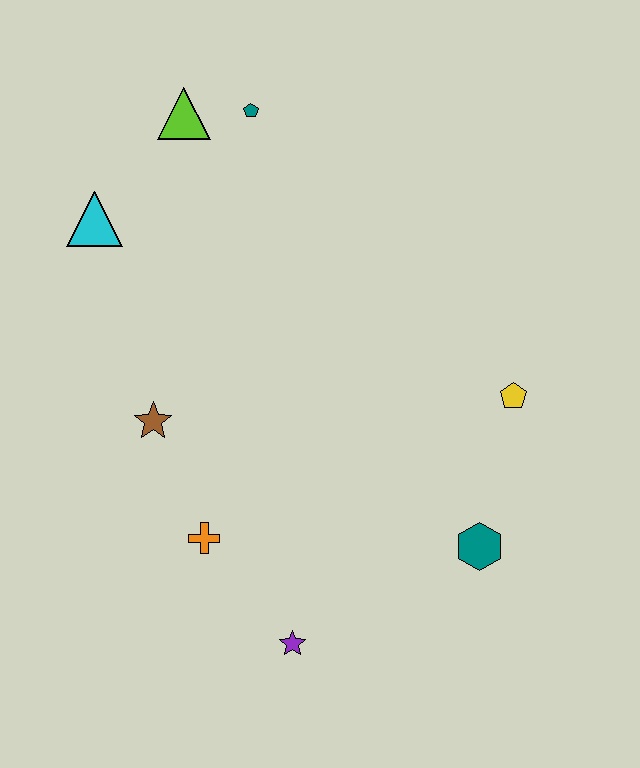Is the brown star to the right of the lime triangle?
No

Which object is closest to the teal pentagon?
The lime triangle is closest to the teal pentagon.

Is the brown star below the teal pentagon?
Yes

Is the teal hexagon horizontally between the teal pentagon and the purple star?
No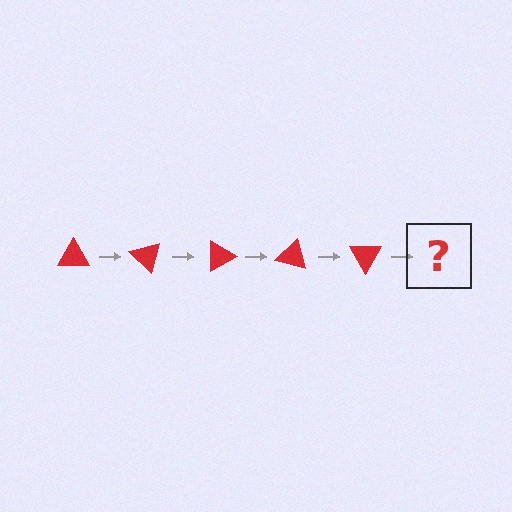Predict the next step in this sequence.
The next step is a red triangle rotated 225 degrees.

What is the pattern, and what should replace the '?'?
The pattern is that the triangle rotates 45 degrees each step. The '?' should be a red triangle rotated 225 degrees.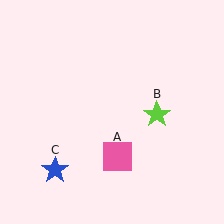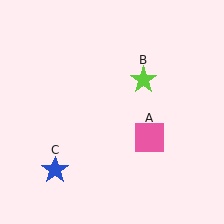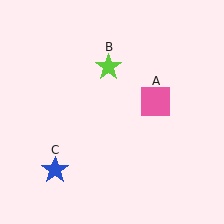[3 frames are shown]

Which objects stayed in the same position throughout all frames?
Blue star (object C) remained stationary.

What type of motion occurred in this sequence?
The pink square (object A), lime star (object B) rotated counterclockwise around the center of the scene.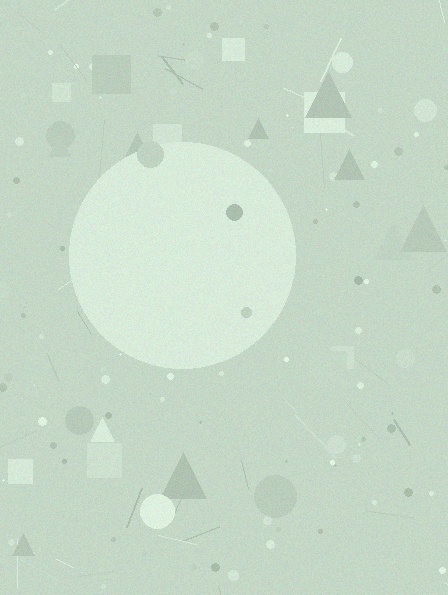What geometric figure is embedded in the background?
A circle is embedded in the background.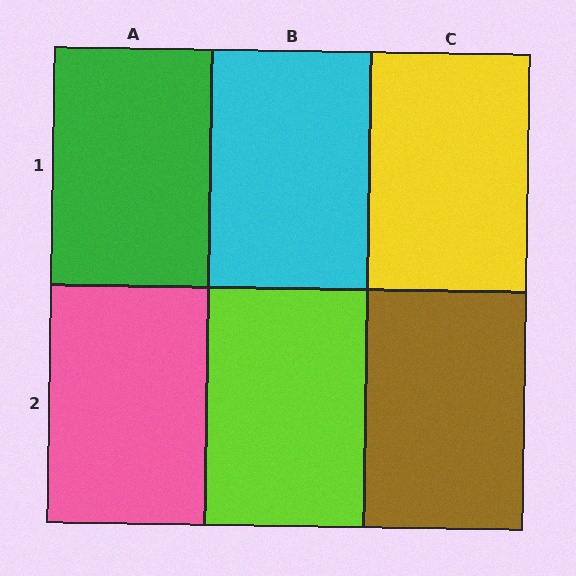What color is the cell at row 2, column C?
Brown.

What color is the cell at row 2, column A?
Pink.